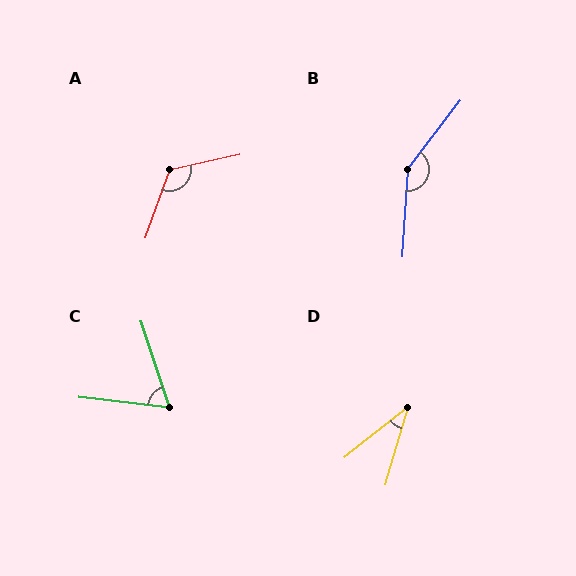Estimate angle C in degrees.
Approximately 65 degrees.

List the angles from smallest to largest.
D (35°), C (65°), A (123°), B (146°).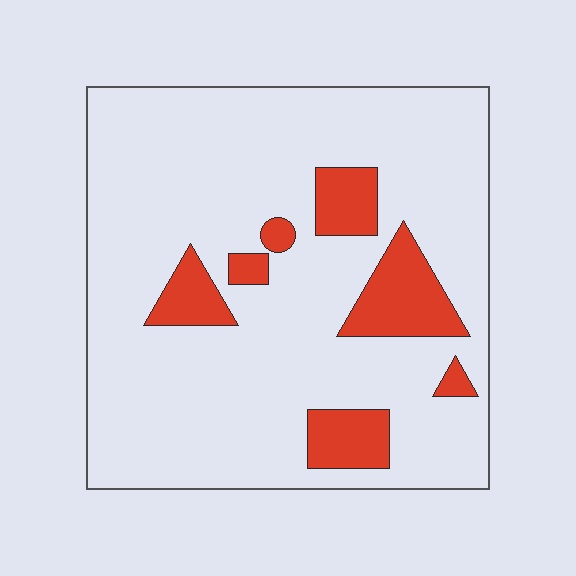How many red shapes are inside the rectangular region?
7.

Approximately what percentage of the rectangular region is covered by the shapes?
Approximately 15%.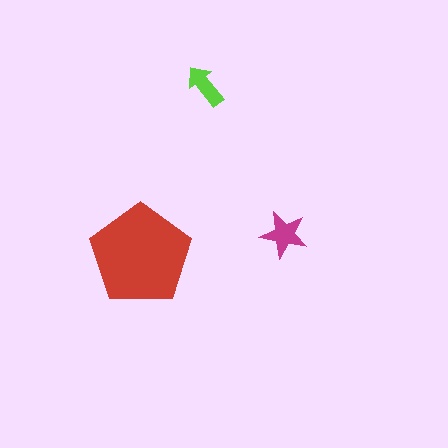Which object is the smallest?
The lime arrow.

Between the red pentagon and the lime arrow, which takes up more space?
The red pentagon.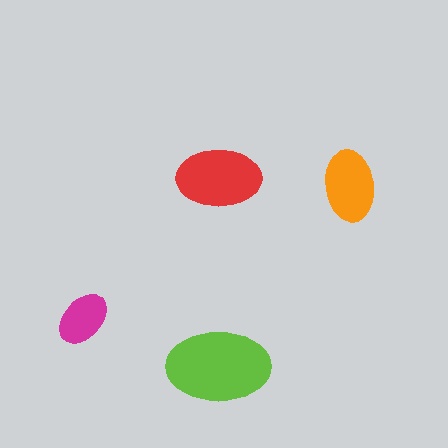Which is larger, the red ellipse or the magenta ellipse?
The red one.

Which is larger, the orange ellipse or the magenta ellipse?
The orange one.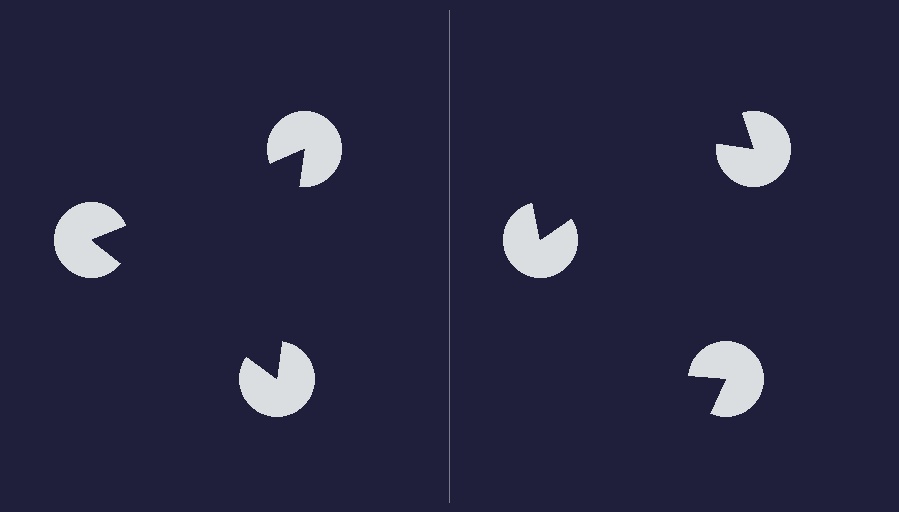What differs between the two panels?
The pac-man discs are positioned identically on both sides; only the wedge orientations differ. On the left they align to a triangle; on the right they are misaligned.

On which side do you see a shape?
An illusory triangle appears on the left side. On the right side the wedge cuts are rotated, so no coherent shape forms.